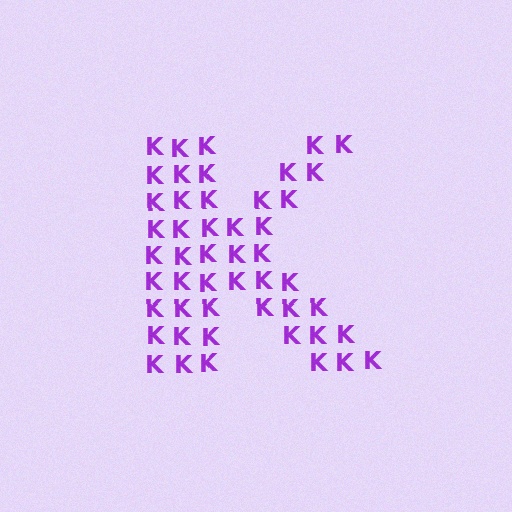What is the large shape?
The large shape is the letter K.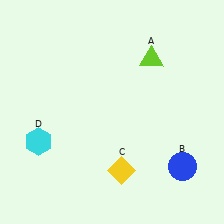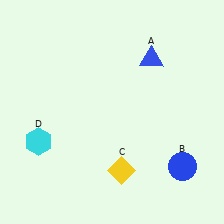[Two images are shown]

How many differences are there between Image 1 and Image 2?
There is 1 difference between the two images.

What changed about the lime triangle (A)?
In Image 1, A is lime. In Image 2, it changed to blue.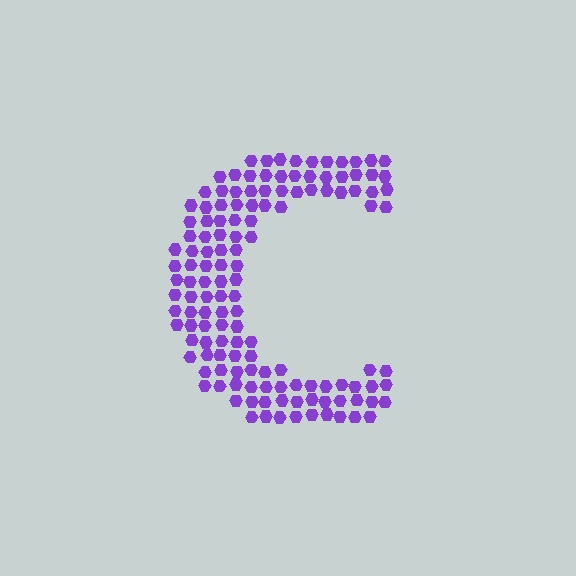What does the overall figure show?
The overall figure shows the letter C.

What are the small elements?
The small elements are hexagons.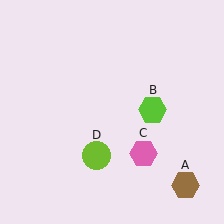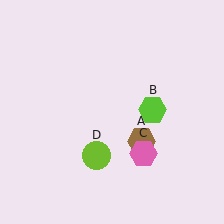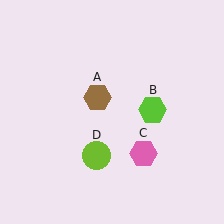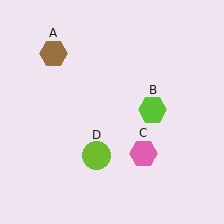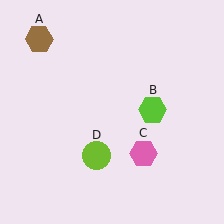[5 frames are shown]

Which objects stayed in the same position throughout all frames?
Lime hexagon (object B) and pink hexagon (object C) and lime circle (object D) remained stationary.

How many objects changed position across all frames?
1 object changed position: brown hexagon (object A).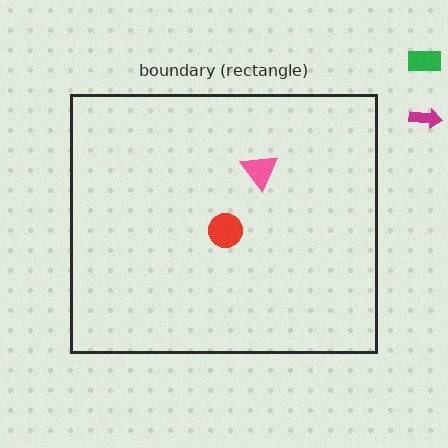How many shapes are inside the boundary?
2 inside, 2 outside.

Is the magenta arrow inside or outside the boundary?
Outside.